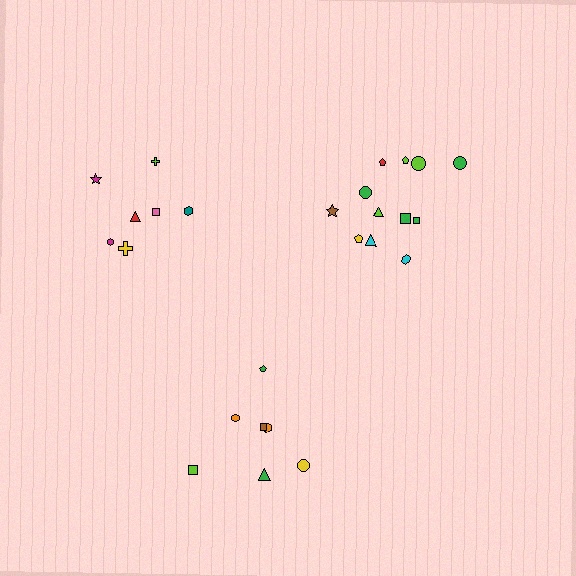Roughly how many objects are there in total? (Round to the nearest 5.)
Roughly 25 objects in total.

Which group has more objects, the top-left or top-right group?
The top-right group.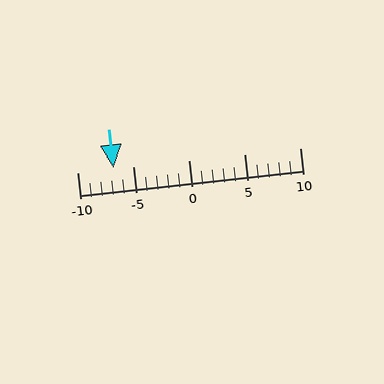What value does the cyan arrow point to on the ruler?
The cyan arrow points to approximately -7.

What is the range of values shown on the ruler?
The ruler shows values from -10 to 10.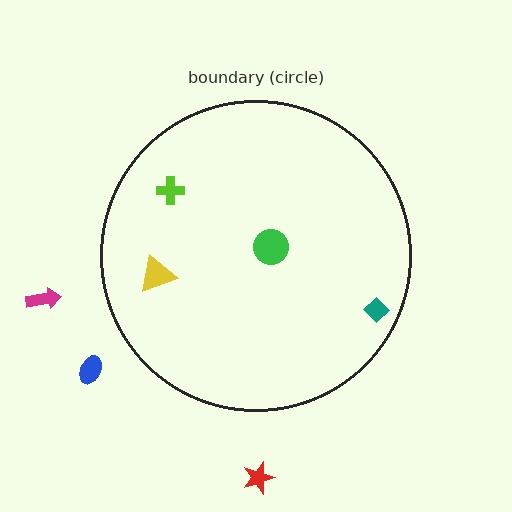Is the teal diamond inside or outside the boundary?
Inside.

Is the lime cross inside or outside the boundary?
Inside.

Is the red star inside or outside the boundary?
Outside.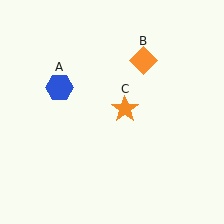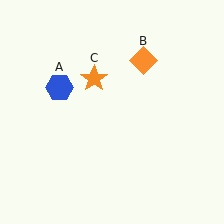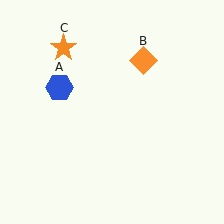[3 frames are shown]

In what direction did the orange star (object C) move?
The orange star (object C) moved up and to the left.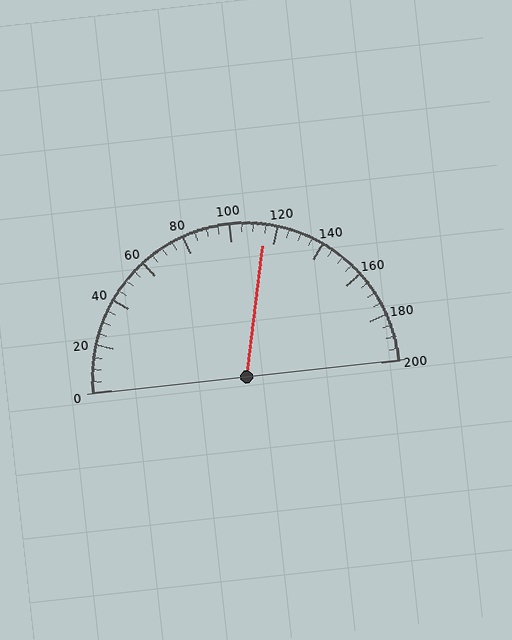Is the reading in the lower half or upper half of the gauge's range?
The reading is in the upper half of the range (0 to 200).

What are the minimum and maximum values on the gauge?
The gauge ranges from 0 to 200.